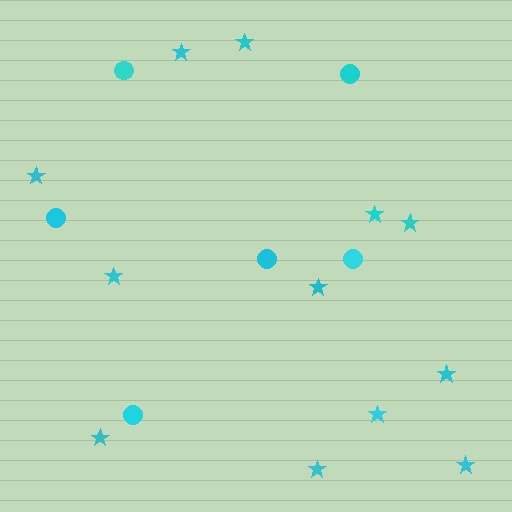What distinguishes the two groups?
There are 2 groups: one group of circles (6) and one group of stars (12).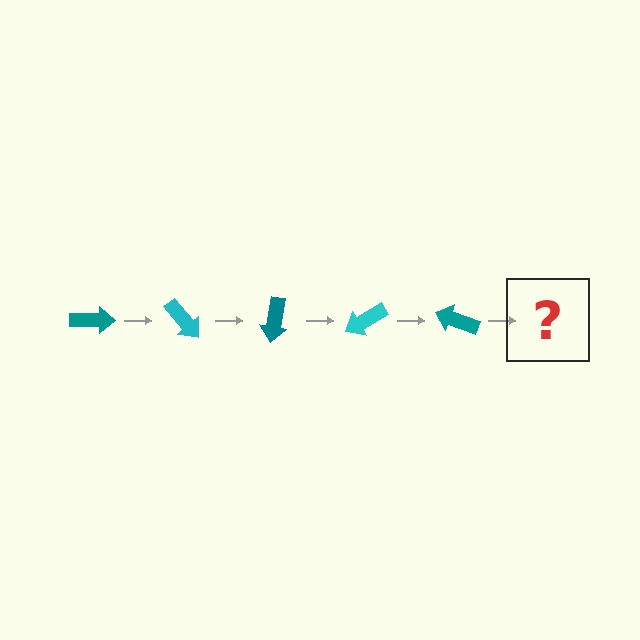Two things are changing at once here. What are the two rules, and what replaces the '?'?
The two rules are that it rotates 50 degrees each step and the color cycles through teal and cyan. The '?' should be a cyan arrow, rotated 250 degrees from the start.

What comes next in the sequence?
The next element should be a cyan arrow, rotated 250 degrees from the start.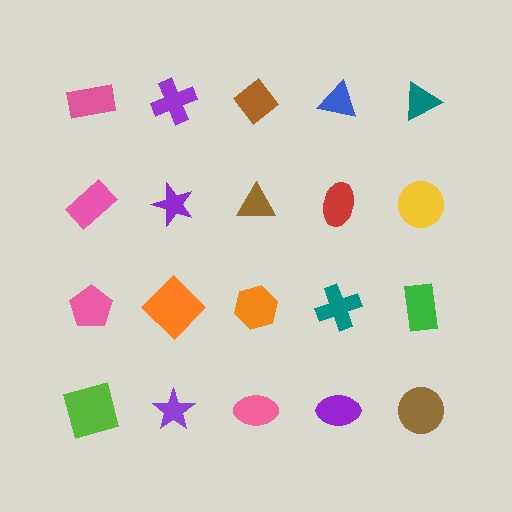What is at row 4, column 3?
A pink ellipse.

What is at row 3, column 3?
An orange hexagon.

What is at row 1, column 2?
A purple cross.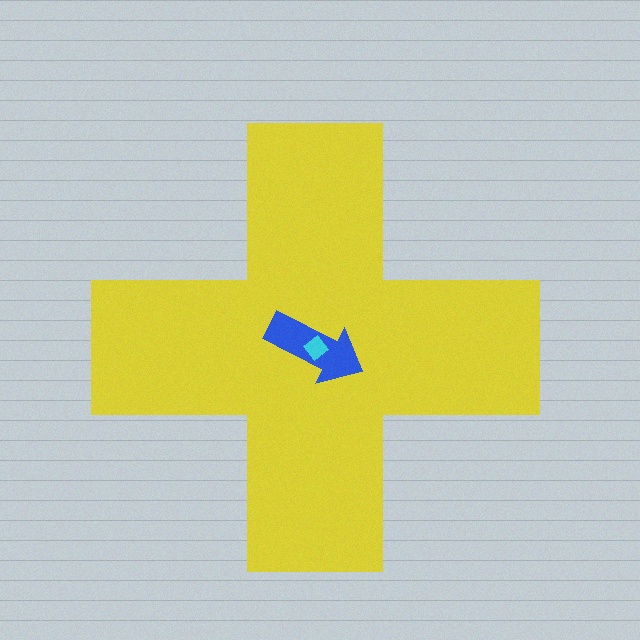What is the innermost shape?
The cyan diamond.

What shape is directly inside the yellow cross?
The blue arrow.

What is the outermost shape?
The yellow cross.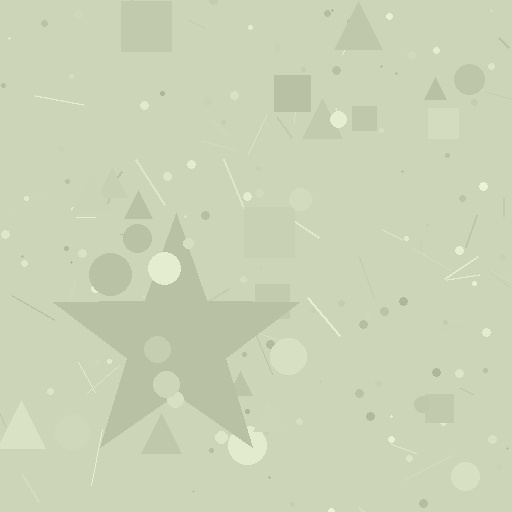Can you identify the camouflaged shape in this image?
The camouflaged shape is a star.